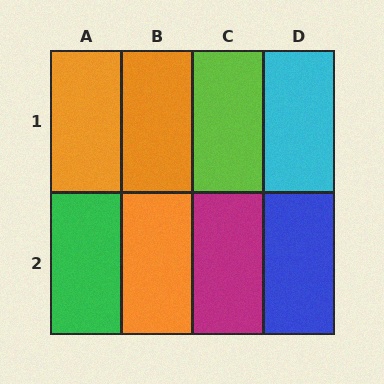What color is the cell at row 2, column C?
Magenta.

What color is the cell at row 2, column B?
Orange.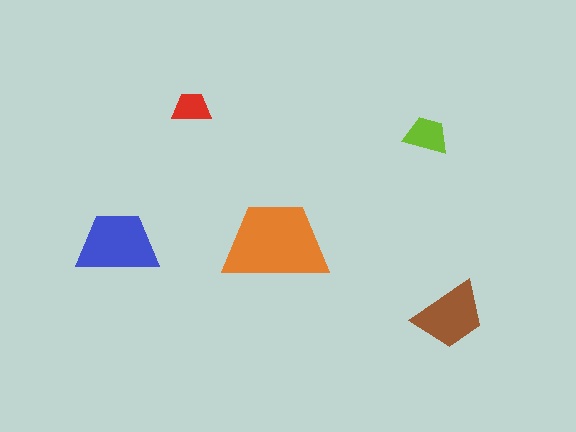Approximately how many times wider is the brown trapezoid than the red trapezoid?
About 2 times wider.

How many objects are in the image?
There are 5 objects in the image.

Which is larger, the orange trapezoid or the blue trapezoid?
The orange one.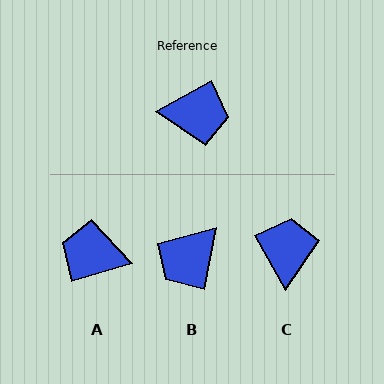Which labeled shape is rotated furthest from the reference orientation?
A, about 168 degrees away.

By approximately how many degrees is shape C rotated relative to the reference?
Approximately 90 degrees counter-clockwise.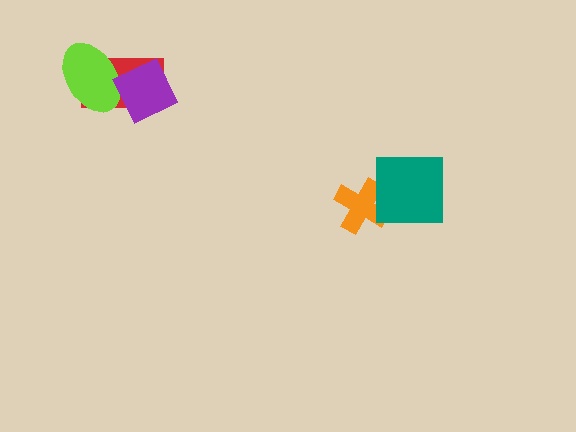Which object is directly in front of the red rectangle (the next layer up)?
The lime ellipse is directly in front of the red rectangle.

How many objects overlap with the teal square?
1 object overlaps with the teal square.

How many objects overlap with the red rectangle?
2 objects overlap with the red rectangle.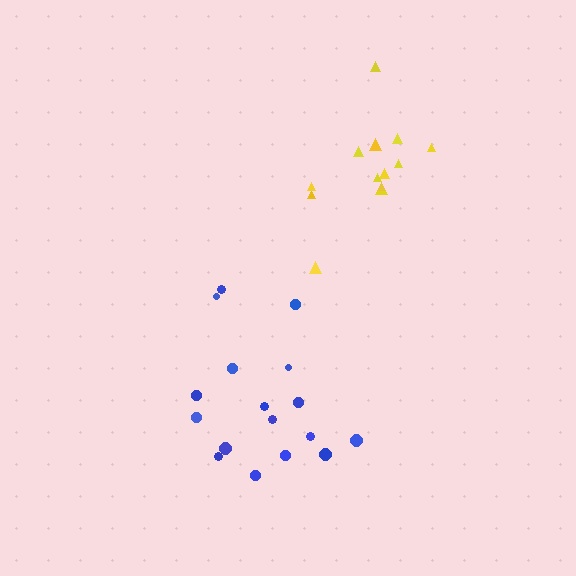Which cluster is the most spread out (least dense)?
Yellow.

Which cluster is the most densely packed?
Blue.